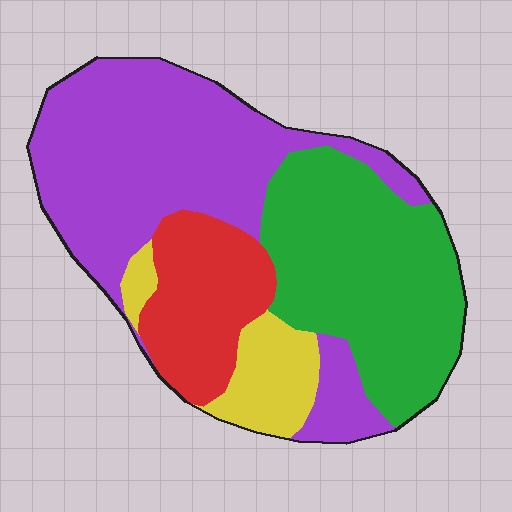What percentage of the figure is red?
Red takes up less than a sixth of the figure.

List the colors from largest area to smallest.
From largest to smallest: purple, green, red, yellow.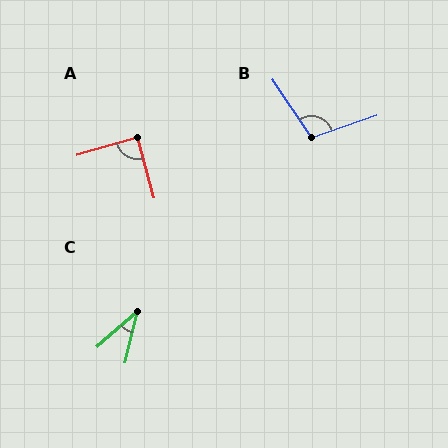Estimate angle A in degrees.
Approximately 89 degrees.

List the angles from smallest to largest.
C (35°), A (89°), B (106°).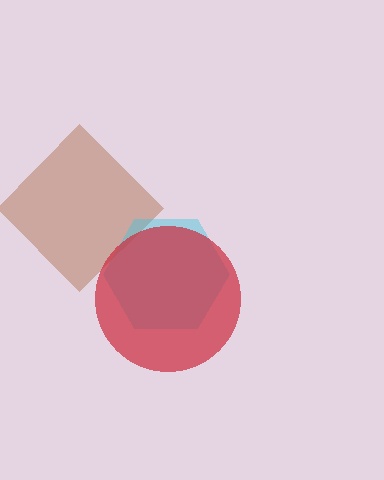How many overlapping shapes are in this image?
There are 3 overlapping shapes in the image.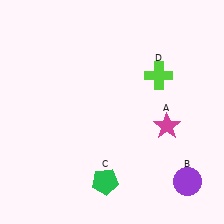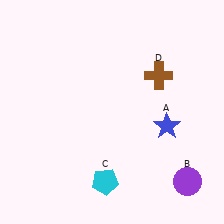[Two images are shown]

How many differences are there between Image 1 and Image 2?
There are 3 differences between the two images.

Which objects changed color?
A changed from magenta to blue. C changed from green to cyan. D changed from lime to brown.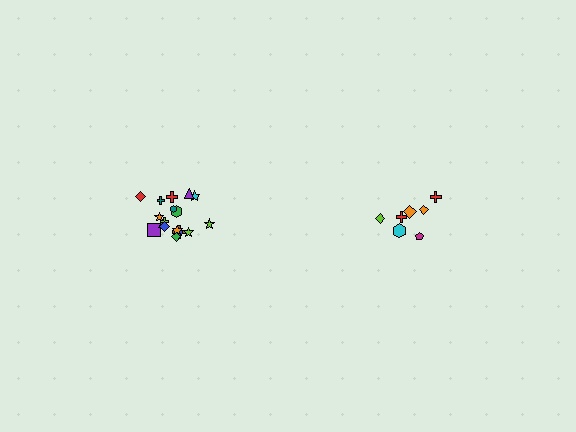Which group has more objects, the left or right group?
The left group.